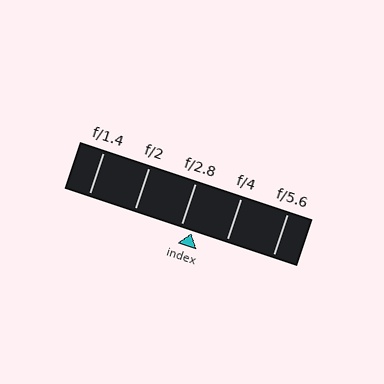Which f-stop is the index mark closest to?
The index mark is closest to f/2.8.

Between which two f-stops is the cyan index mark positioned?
The index mark is between f/2.8 and f/4.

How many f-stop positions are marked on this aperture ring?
There are 5 f-stop positions marked.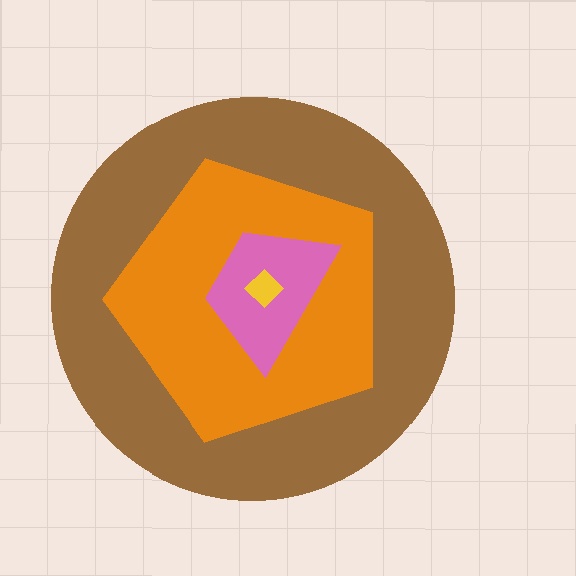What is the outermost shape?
The brown circle.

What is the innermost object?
The yellow diamond.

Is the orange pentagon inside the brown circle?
Yes.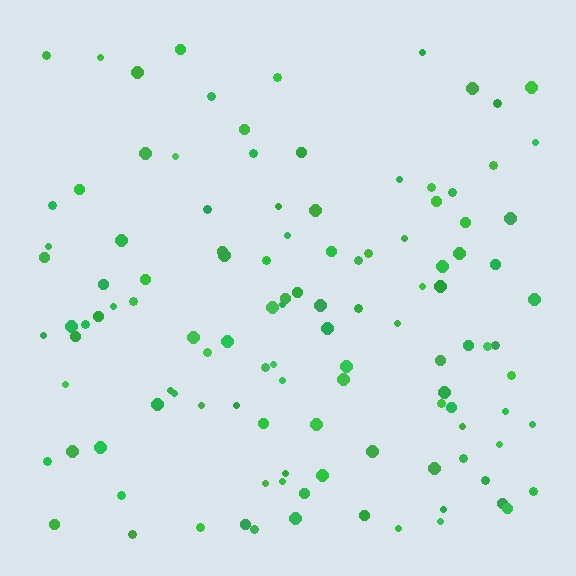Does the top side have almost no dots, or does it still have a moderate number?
Still a moderate number, just noticeably fewer than the bottom.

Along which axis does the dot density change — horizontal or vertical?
Vertical.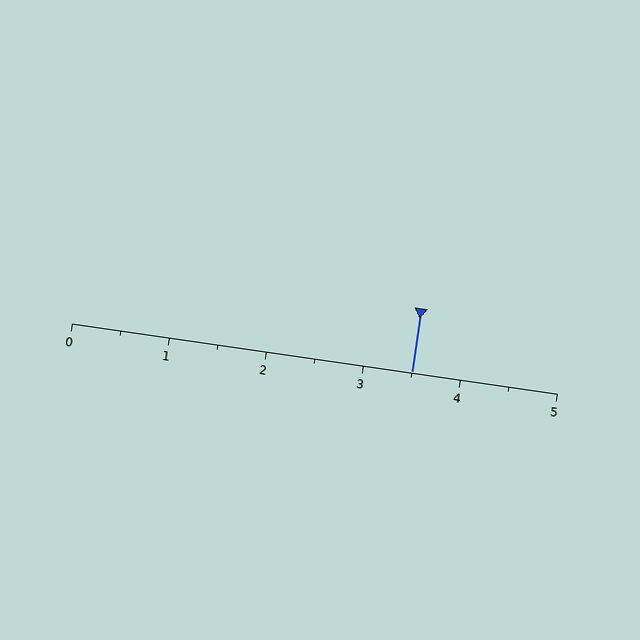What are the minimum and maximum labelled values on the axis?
The axis runs from 0 to 5.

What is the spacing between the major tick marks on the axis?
The major ticks are spaced 1 apart.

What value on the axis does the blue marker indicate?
The marker indicates approximately 3.5.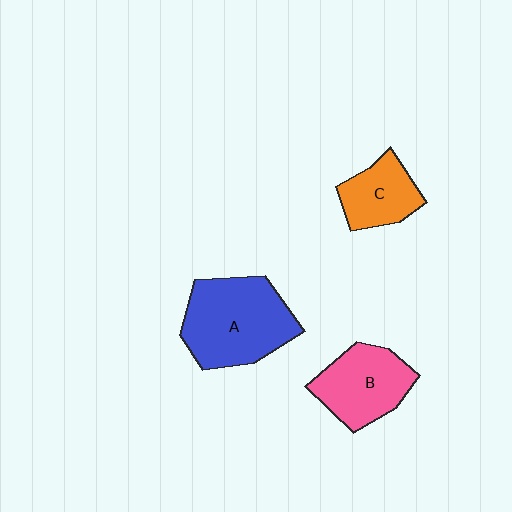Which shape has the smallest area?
Shape C (orange).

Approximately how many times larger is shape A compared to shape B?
Approximately 1.4 times.